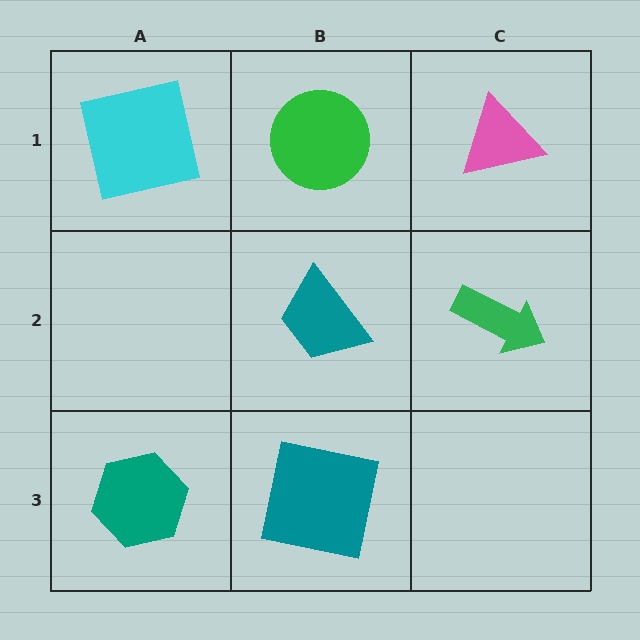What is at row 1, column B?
A green circle.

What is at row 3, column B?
A teal square.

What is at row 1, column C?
A pink triangle.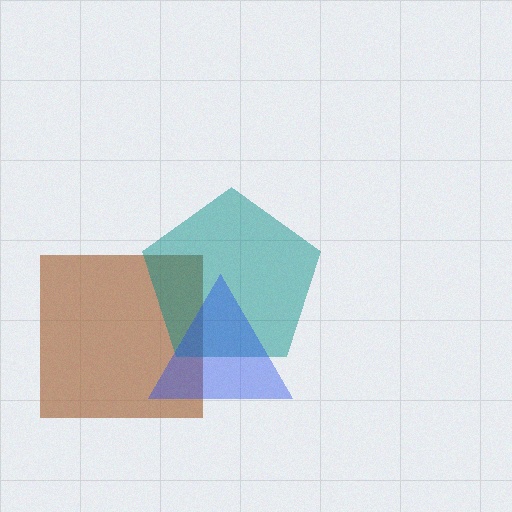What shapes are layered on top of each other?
The layered shapes are: a brown square, a teal pentagon, a blue triangle.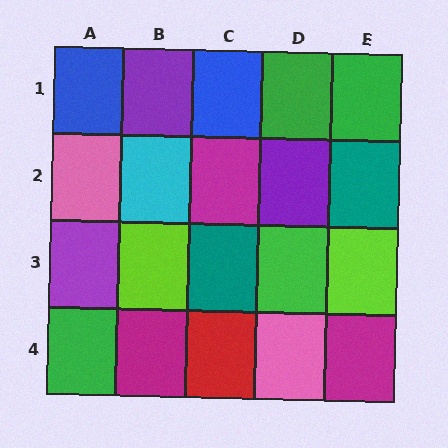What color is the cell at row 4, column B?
Magenta.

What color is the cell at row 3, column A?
Purple.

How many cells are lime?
2 cells are lime.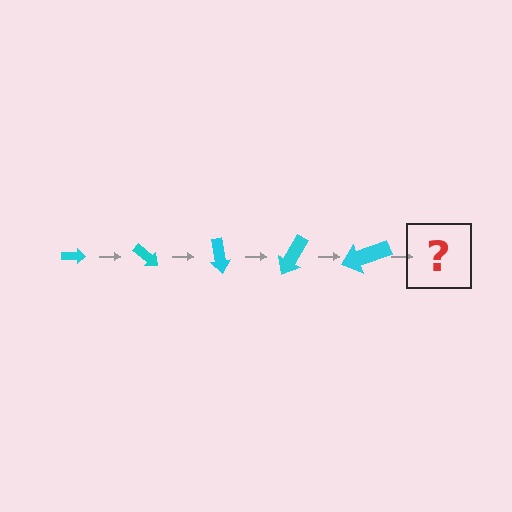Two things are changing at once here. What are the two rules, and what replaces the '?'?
The two rules are that the arrow grows larger each step and it rotates 40 degrees each step. The '?' should be an arrow, larger than the previous one and rotated 200 degrees from the start.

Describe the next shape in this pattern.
It should be an arrow, larger than the previous one and rotated 200 degrees from the start.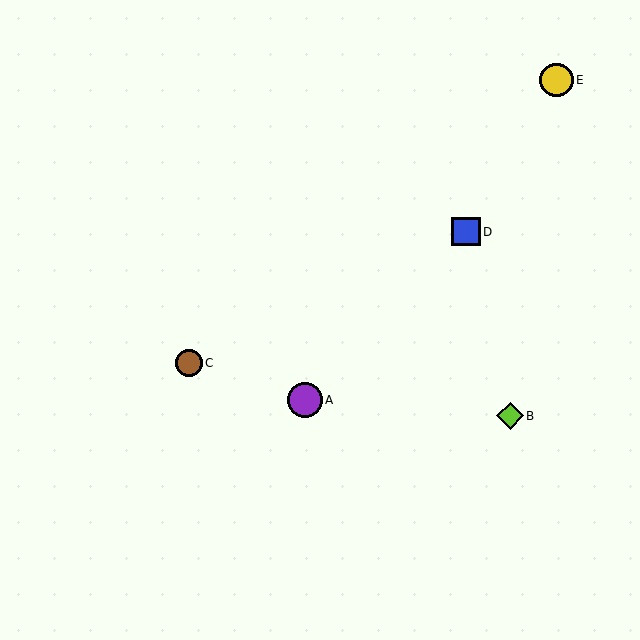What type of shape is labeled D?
Shape D is a blue square.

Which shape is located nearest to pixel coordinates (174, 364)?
The brown circle (labeled C) at (189, 363) is nearest to that location.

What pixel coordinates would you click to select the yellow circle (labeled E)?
Click at (556, 80) to select the yellow circle E.